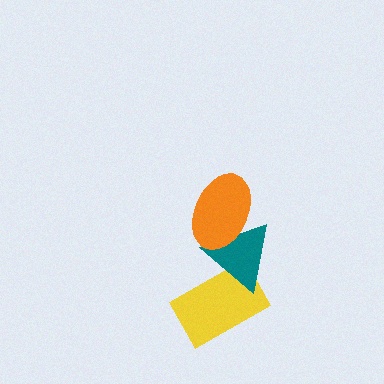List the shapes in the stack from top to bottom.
From top to bottom: the orange ellipse, the teal triangle, the yellow rectangle.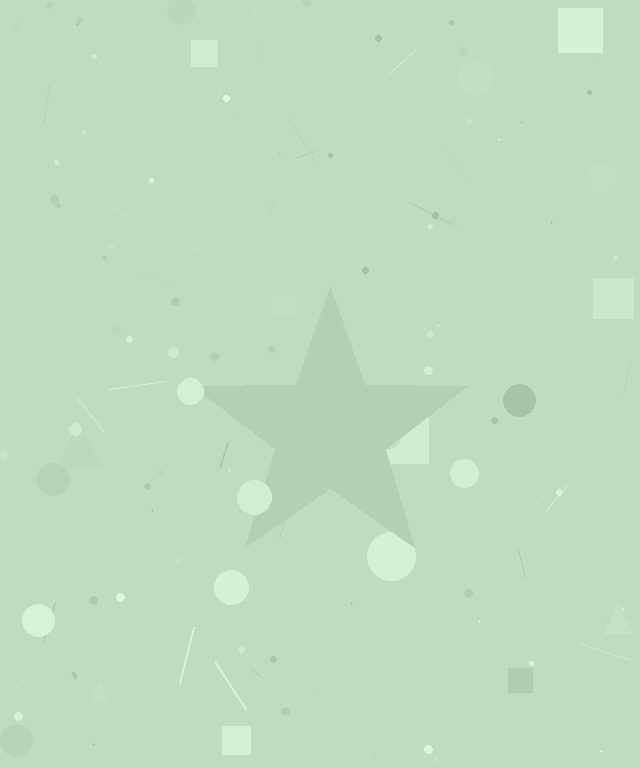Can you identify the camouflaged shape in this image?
The camouflaged shape is a star.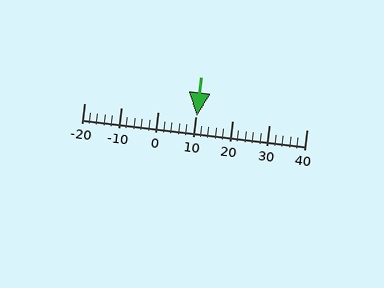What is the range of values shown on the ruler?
The ruler shows values from -20 to 40.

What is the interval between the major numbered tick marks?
The major tick marks are spaced 10 units apart.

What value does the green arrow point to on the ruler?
The green arrow points to approximately 10.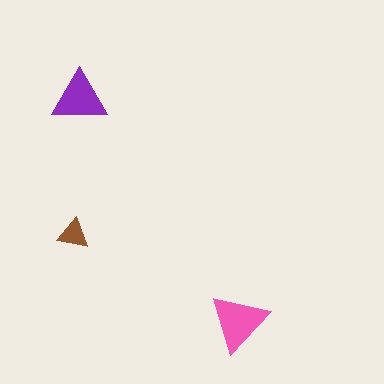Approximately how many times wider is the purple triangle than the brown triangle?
About 2 times wider.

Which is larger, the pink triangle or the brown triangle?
The pink one.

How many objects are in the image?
There are 3 objects in the image.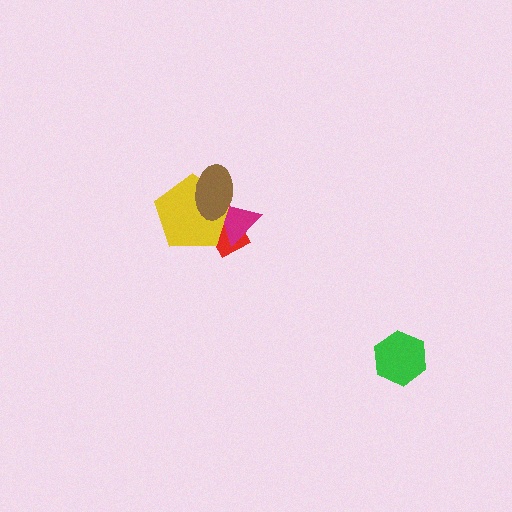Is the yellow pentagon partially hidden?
Yes, it is partially covered by another shape.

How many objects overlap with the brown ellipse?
3 objects overlap with the brown ellipse.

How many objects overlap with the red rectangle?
3 objects overlap with the red rectangle.